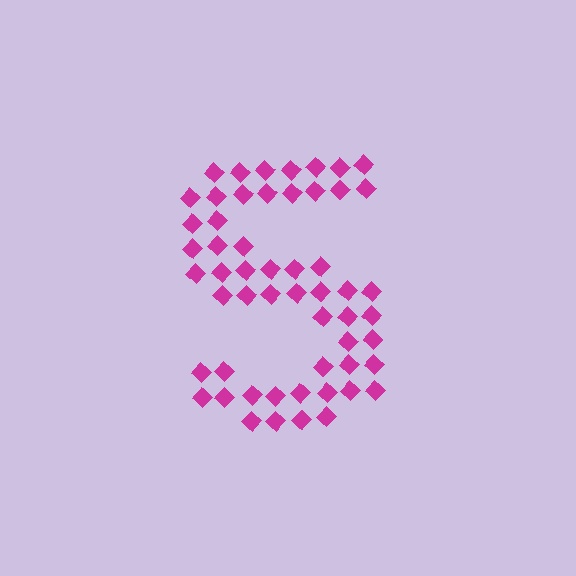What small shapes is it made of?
It is made of small diamonds.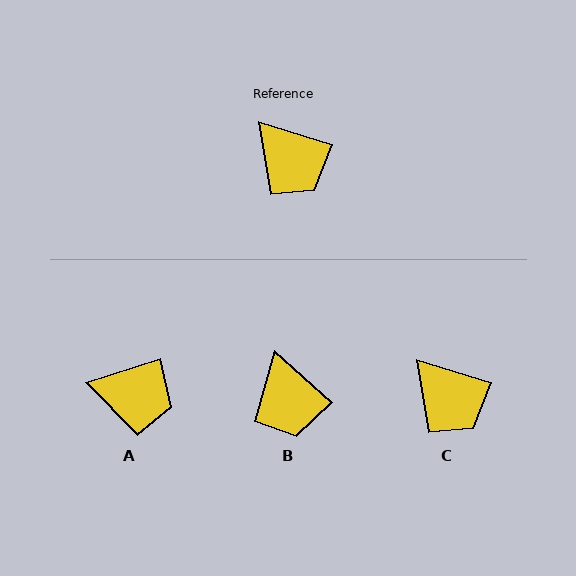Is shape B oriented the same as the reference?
No, it is off by about 25 degrees.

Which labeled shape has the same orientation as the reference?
C.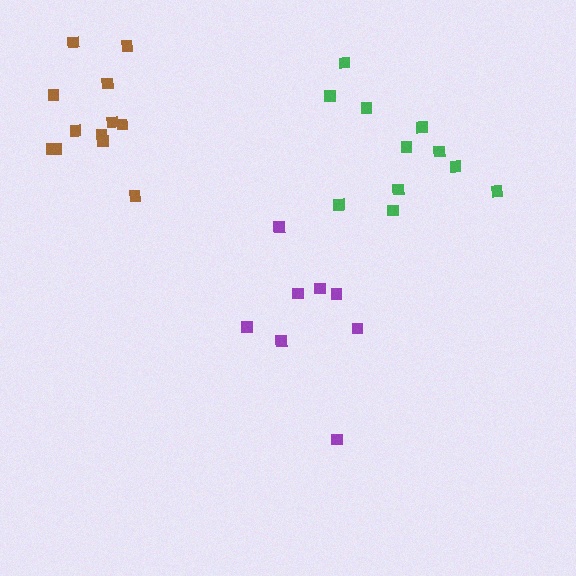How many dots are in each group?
Group 1: 9 dots, Group 2: 11 dots, Group 3: 12 dots (32 total).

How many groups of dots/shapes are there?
There are 3 groups.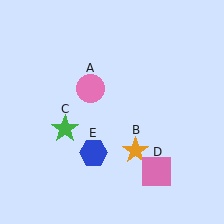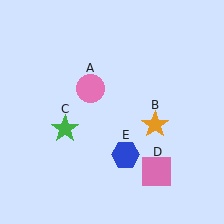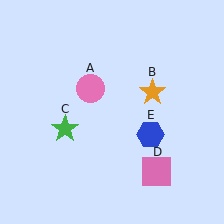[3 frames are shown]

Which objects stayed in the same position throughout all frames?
Pink circle (object A) and green star (object C) and pink square (object D) remained stationary.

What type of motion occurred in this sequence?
The orange star (object B), blue hexagon (object E) rotated counterclockwise around the center of the scene.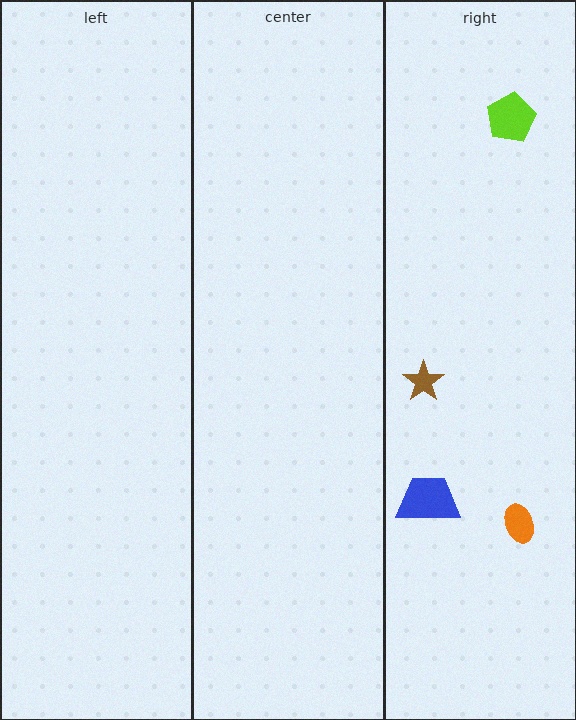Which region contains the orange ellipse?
The right region.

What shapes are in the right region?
The blue trapezoid, the orange ellipse, the lime pentagon, the brown star.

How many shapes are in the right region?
4.